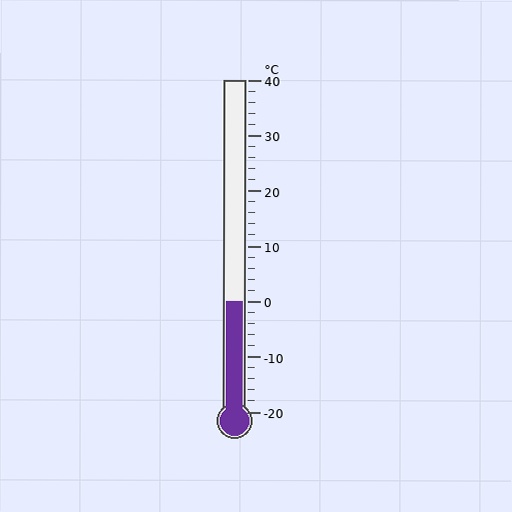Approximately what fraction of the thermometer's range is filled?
The thermometer is filled to approximately 35% of its range.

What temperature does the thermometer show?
The thermometer shows approximately 0°C.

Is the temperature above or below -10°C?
The temperature is above -10°C.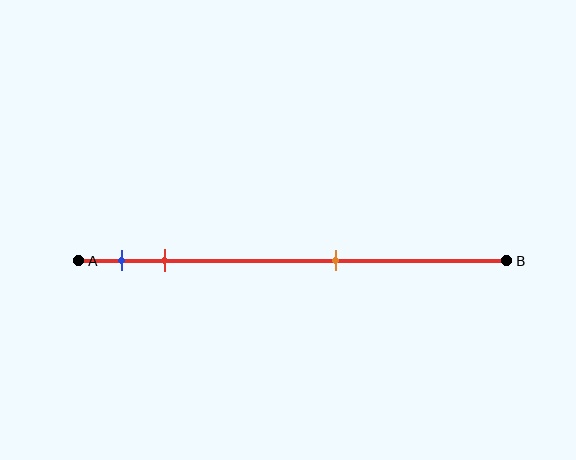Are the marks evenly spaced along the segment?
No, the marks are not evenly spaced.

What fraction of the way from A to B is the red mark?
The red mark is approximately 20% (0.2) of the way from A to B.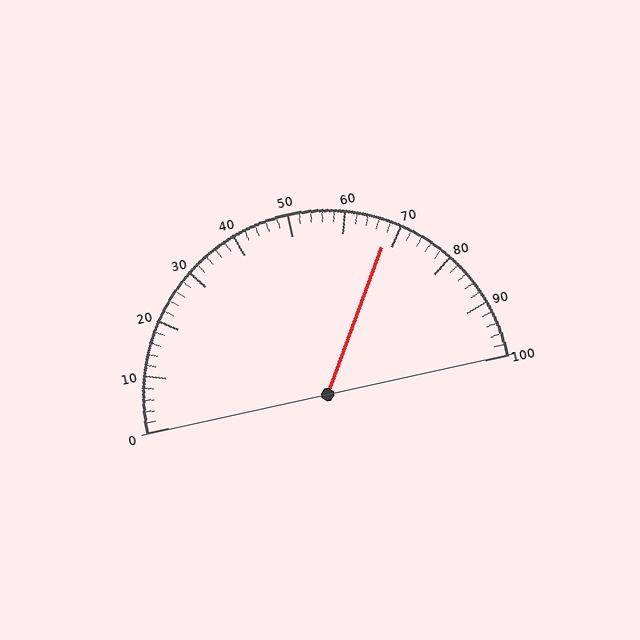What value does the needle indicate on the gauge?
The needle indicates approximately 68.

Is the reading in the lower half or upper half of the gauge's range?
The reading is in the upper half of the range (0 to 100).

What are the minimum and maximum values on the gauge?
The gauge ranges from 0 to 100.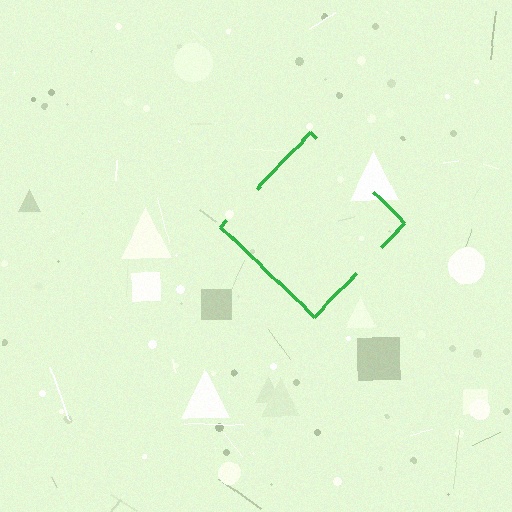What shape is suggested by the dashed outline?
The dashed outline suggests a diamond.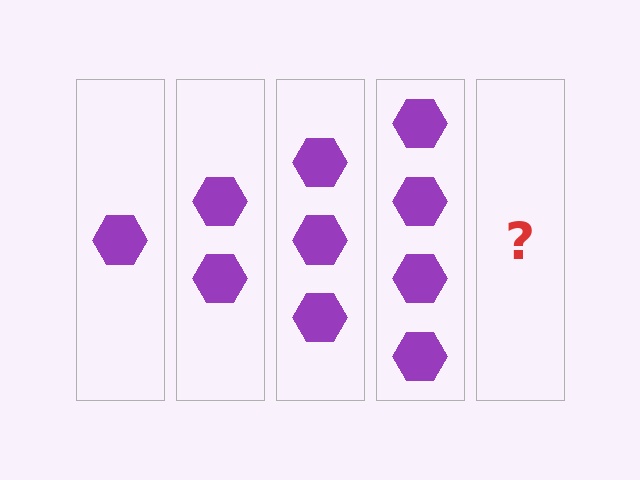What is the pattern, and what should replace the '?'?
The pattern is that each step adds one more hexagon. The '?' should be 5 hexagons.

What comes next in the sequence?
The next element should be 5 hexagons.